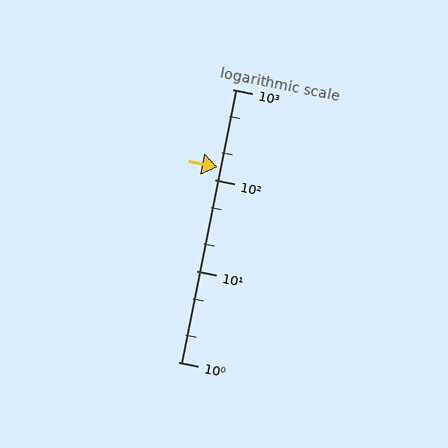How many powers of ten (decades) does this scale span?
The scale spans 3 decades, from 1 to 1000.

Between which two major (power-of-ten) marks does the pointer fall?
The pointer is between 100 and 1000.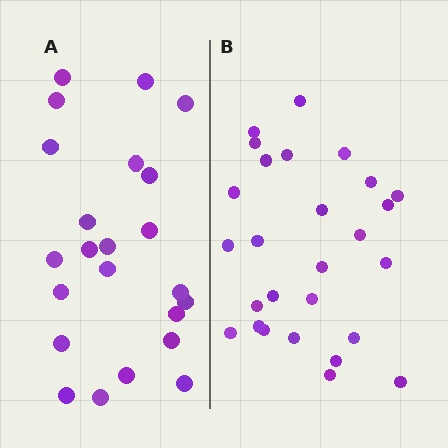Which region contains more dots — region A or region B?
Region B (the right region) has more dots.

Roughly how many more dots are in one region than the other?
Region B has about 4 more dots than region A.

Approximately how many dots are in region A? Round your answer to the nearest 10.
About 20 dots. (The exact count is 23, which rounds to 20.)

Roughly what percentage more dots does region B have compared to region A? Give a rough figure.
About 15% more.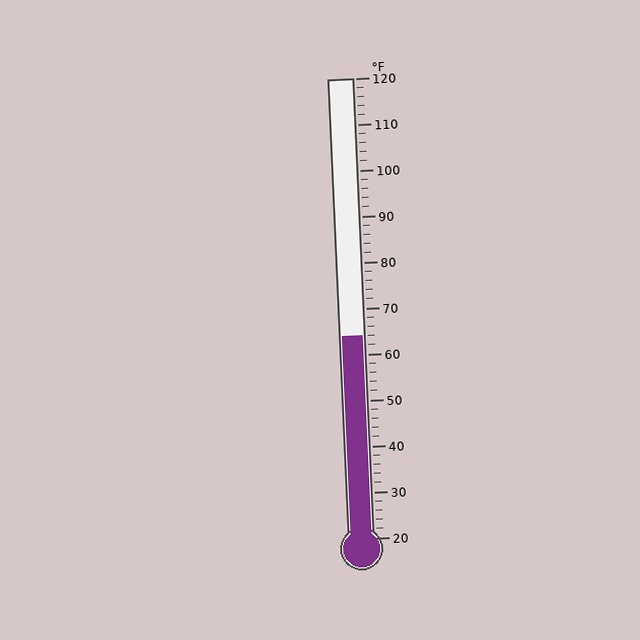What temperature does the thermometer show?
The thermometer shows approximately 64°F.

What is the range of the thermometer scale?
The thermometer scale ranges from 20°F to 120°F.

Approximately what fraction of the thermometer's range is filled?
The thermometer is filled to approximately 45% of its range.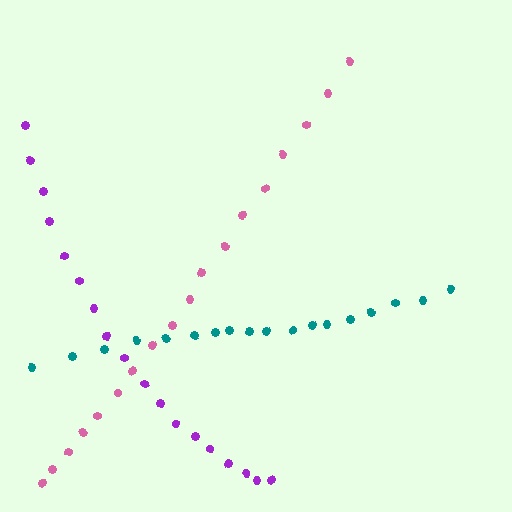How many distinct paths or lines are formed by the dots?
There are 3 distinct paths.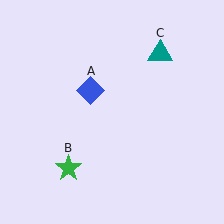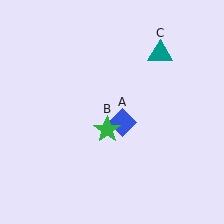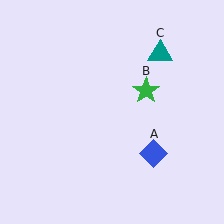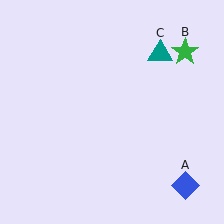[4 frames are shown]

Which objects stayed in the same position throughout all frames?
Teal triangle (object C) remained stationary.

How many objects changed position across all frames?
2 objects changed position: blue diamond (object A), green star (object B).